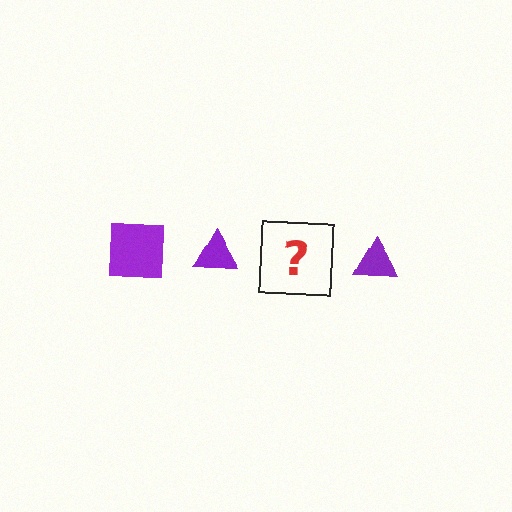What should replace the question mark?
The question mark should be replaced with a purple square.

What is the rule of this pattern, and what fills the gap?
The rule is that the pattern cycles through square, triangle shapes in purple. The gap should be filled with a purple square.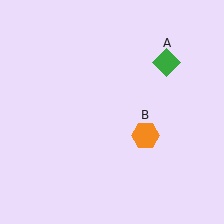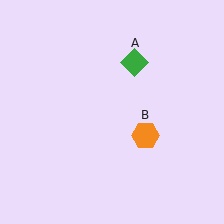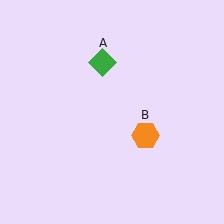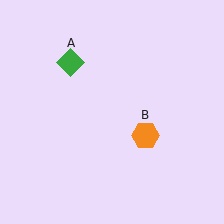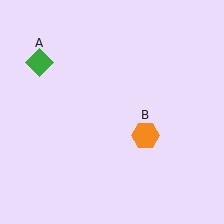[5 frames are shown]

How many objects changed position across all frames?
1 object changed position: green diamond (object A).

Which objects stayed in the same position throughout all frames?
Orange hexagon (object B) remained stationary.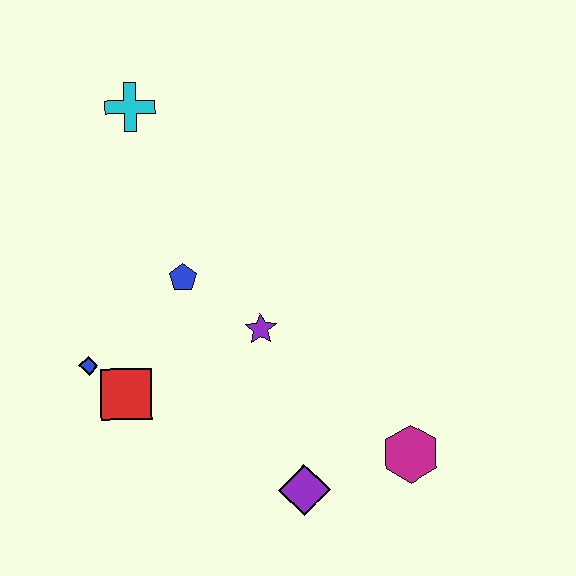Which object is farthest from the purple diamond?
The cyan cross is farthest from the purple diamond.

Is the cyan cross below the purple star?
No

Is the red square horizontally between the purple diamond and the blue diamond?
Yes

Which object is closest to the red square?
The blue diamond is closest to the red square.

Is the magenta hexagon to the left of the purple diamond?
No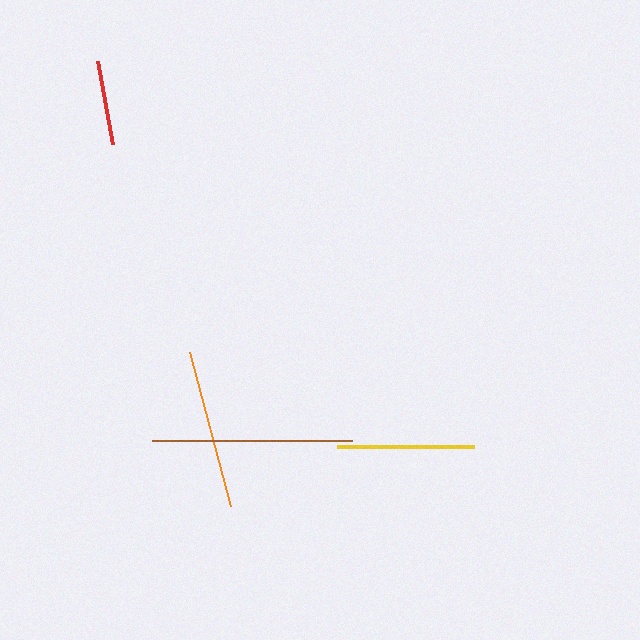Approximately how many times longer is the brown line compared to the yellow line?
The brown line is approximately 1.5 times the length of the yellow line.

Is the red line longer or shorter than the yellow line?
The yellow line is longer than the red line.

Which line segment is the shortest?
The red line is the shortest at approximately 84 pixels.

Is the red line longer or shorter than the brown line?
The brown line is longer than the red line.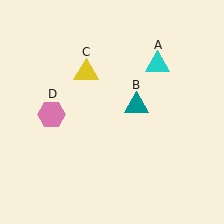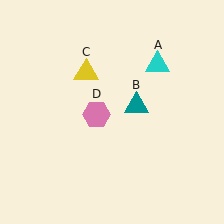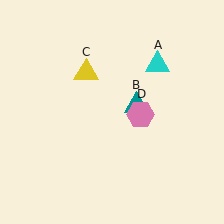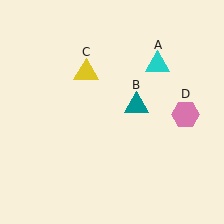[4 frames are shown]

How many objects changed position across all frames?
1 object changed position: pink hexagon (object D).